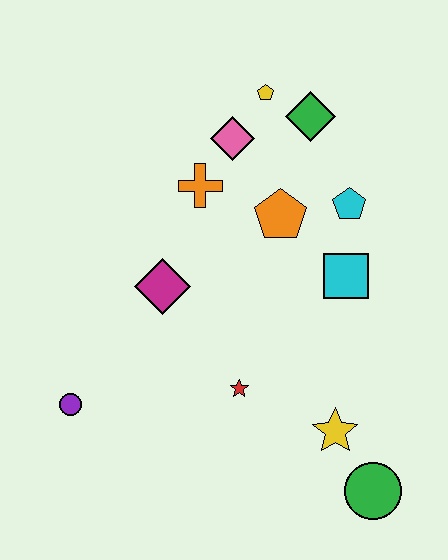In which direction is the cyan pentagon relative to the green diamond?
The cyan pentagon is below the green diamond.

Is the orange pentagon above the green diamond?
No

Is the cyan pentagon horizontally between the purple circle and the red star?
No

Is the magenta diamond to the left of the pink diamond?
Yes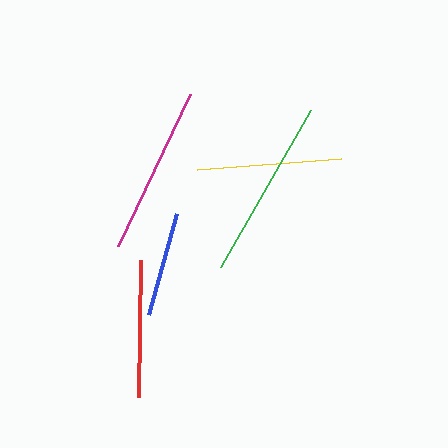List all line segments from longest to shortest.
From longest to shortest: green, magenta, yellow, red, blue.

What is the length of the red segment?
The red segment is approximately 137 pixels long.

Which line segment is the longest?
The green line is the longest at approximately 181 pixels.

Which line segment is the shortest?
The blue line is the shortest at approximately 104 pixels.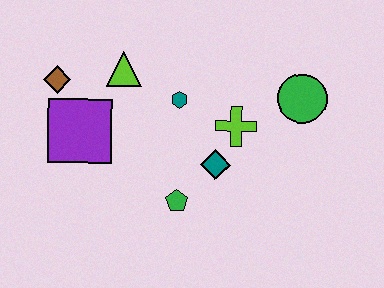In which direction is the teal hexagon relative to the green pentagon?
The teal hexagon is above the green pentagon.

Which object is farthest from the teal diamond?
The brown diamond is farthest from the teal diamond.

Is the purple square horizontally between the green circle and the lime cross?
No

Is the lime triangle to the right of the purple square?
Yes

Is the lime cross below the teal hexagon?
Yes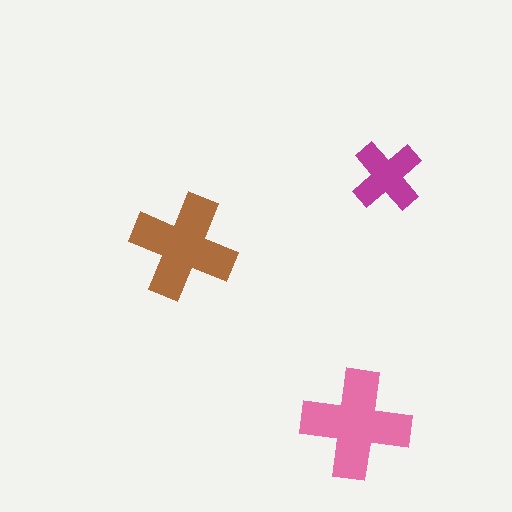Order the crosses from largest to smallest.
the pink one, the brown one, the magenta one.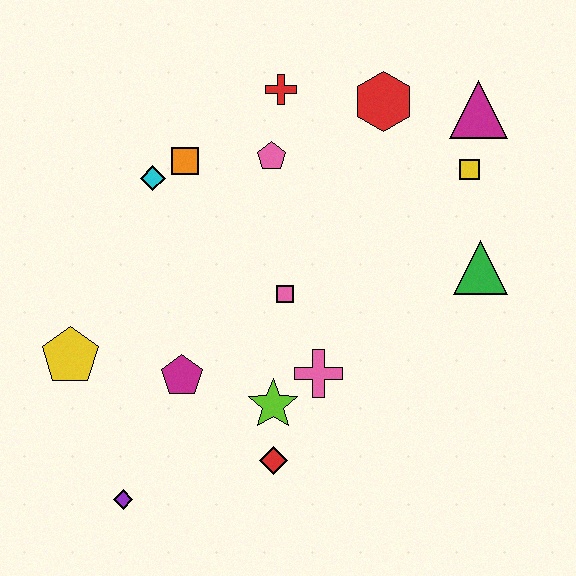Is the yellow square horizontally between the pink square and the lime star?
No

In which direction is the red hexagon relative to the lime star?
The red hexagon is above the lime star.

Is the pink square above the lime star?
Yes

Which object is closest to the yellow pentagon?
The magenta pentagon is closest to the yellow pentagon.